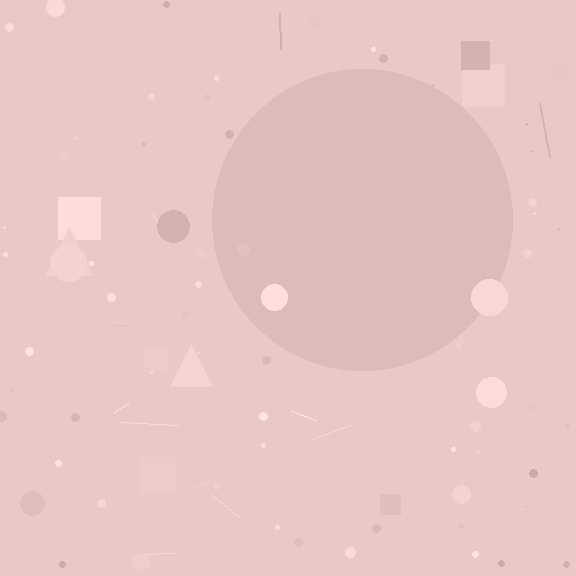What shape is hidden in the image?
A circle is hidden in the image.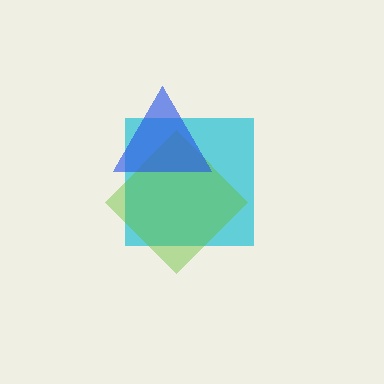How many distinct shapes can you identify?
There are 3 distinct shapes: a cyan square, a lime diamond, a blue triangle.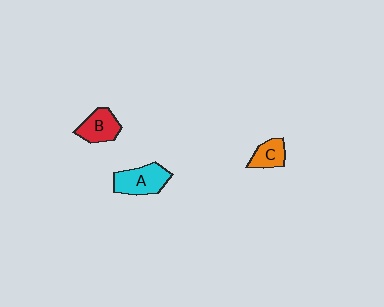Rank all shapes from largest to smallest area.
From largest to smallest: A (cyan), B (red), C (orange).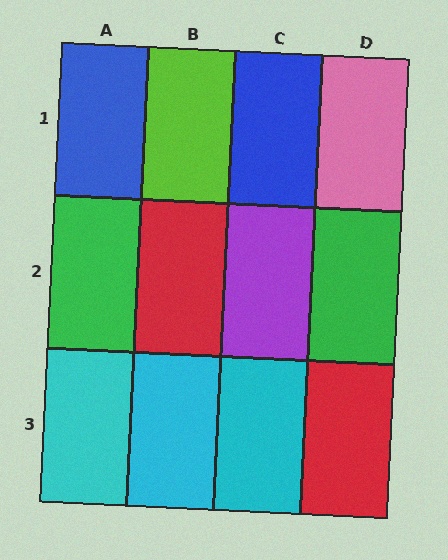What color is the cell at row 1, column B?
Lime.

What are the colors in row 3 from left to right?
Cyan, cyan, cyan, red.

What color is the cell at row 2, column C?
Purple.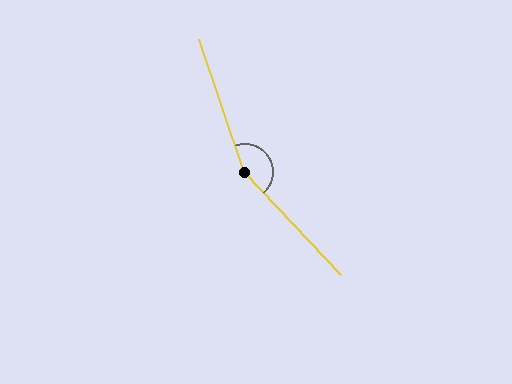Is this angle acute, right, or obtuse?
It is obtuse.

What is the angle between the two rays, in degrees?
Approximately 156 degrees.